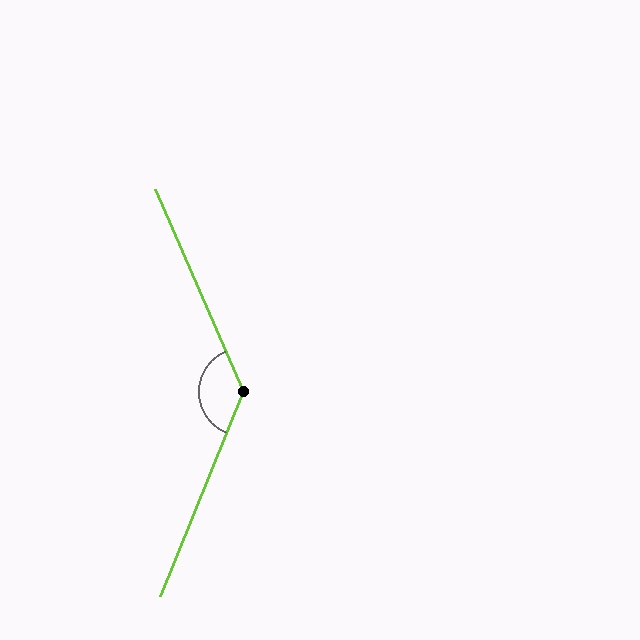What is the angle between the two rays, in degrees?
Approximately 134 degrees.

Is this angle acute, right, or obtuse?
It is obtuse.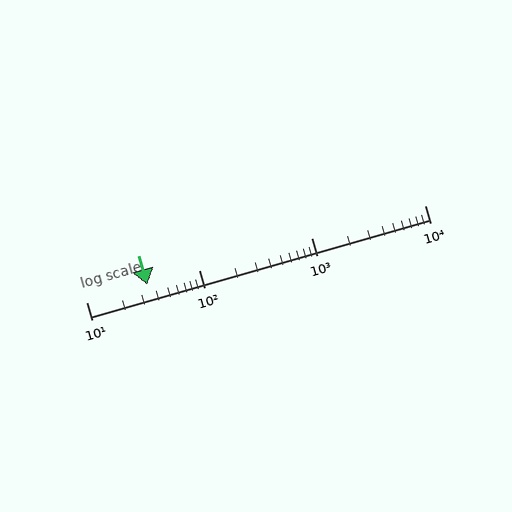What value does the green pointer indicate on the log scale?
The pointer indicates approximately 35.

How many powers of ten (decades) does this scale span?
The scale spans 3 decades, from 10 to 10000.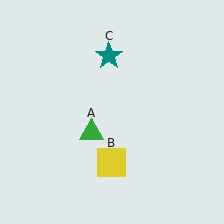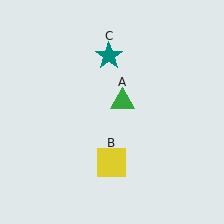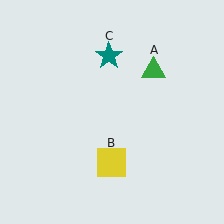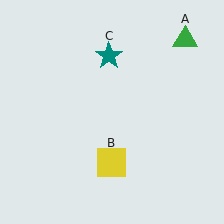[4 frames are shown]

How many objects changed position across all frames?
1 object changed position: green triangle (object A).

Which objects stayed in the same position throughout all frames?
Yellow square (object B) and teal star (object C) remained stationary.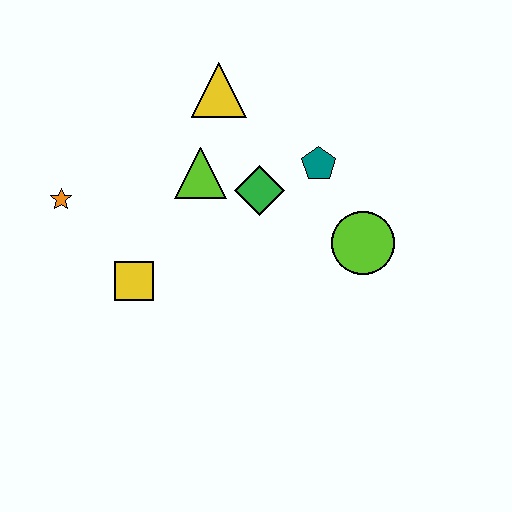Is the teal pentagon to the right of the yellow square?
Yes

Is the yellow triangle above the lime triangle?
Yes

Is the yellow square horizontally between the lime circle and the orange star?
Yes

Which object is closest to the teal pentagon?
The green diamond is closest to the teal pentagon.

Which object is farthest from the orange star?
The lime circle is farthest from the orange star.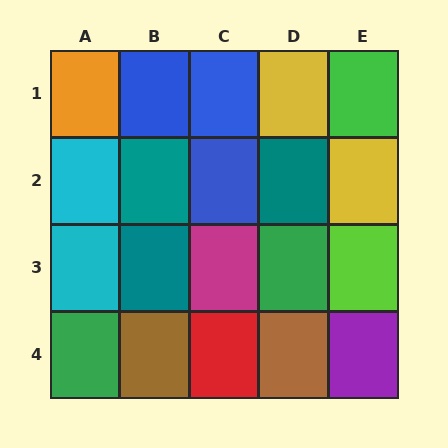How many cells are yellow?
2 cells are yellow.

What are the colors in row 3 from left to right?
Cyan, teal, magenta, green, lime.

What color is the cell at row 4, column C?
Red.